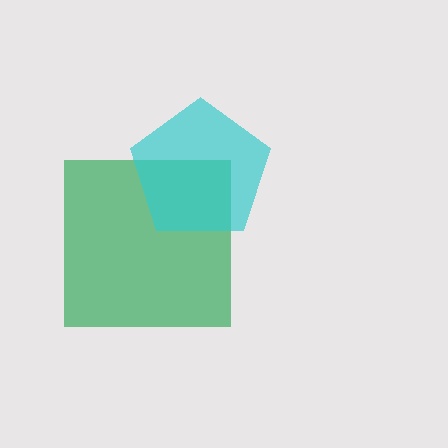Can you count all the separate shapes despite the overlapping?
Yes, there are 2 separate shapes.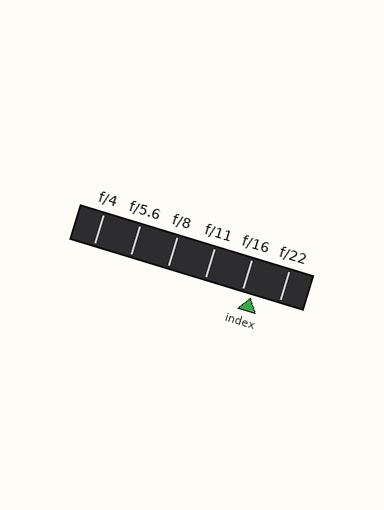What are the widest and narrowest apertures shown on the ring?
The widest aperture shown is f/4 and the narrowest is f/22.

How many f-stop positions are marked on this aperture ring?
There are 6 f-stop positions marked.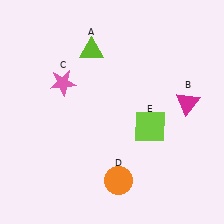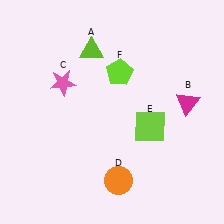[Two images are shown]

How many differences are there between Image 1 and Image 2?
There is 1 difference between the two images.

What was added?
A lime pentagon (F) was added in Image 2.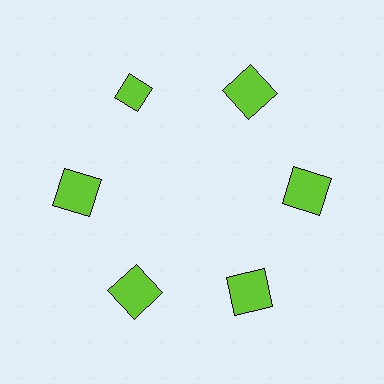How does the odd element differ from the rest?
It has a different shape: diamond instead of square.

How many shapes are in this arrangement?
There are 6 shapes arranged in a ring pattern.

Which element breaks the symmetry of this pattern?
The lime diamond at roughly the 11 o'clock position breaks the symmetry. All other shapes are lime squares.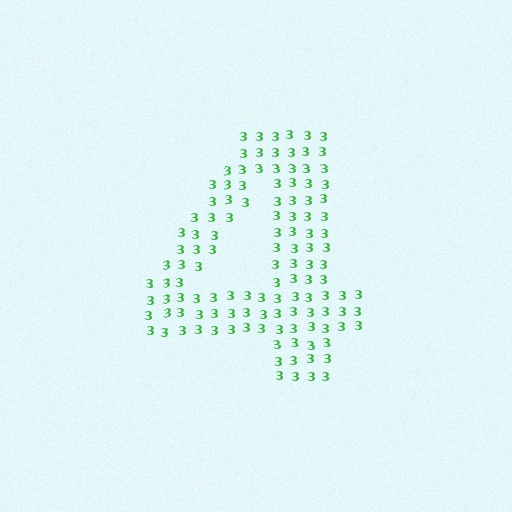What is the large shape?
The large shape is the digit 4.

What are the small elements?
The small elements are digit 3's.